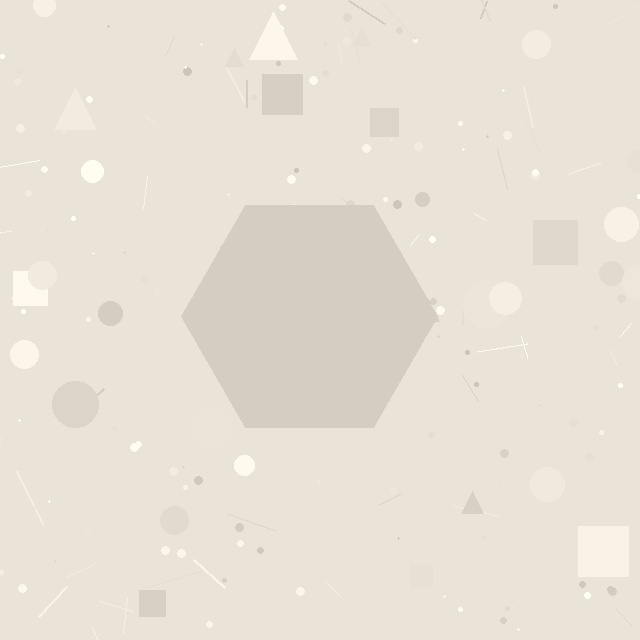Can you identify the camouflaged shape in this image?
The camouflaged shape is a hexagon.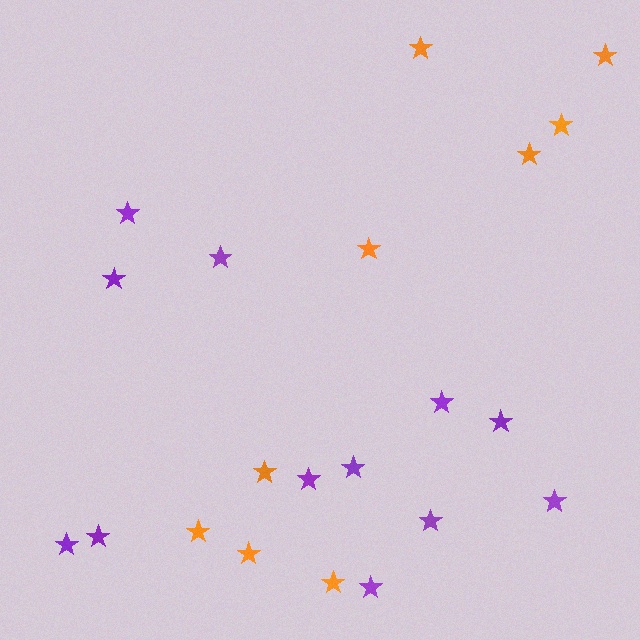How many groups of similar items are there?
There are 2 groups: one group of orange stars (9) and one group of purple stars (12).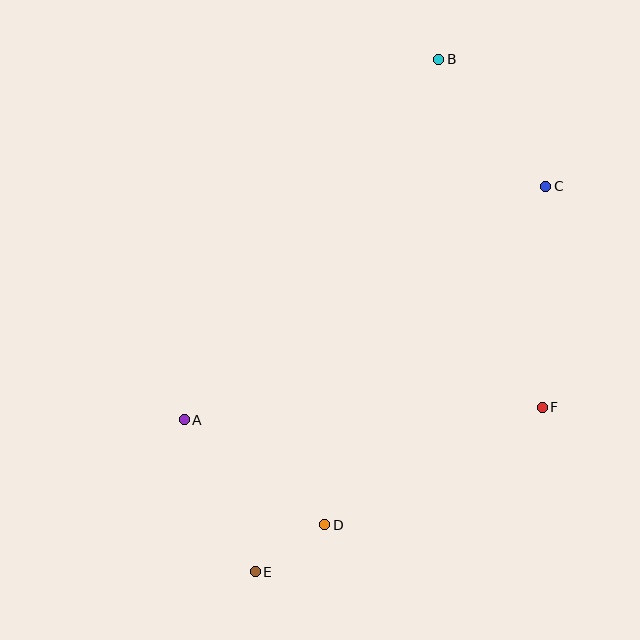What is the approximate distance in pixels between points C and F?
The distance between C and F is approximately 221 pixels.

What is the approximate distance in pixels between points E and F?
The distance between E and F is approximately 330 pixels.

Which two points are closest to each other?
Points D and E are closest to each other.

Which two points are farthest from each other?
Points B and E are farthest from each other.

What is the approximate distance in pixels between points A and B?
The distance between A and B is approximately 442 pixels.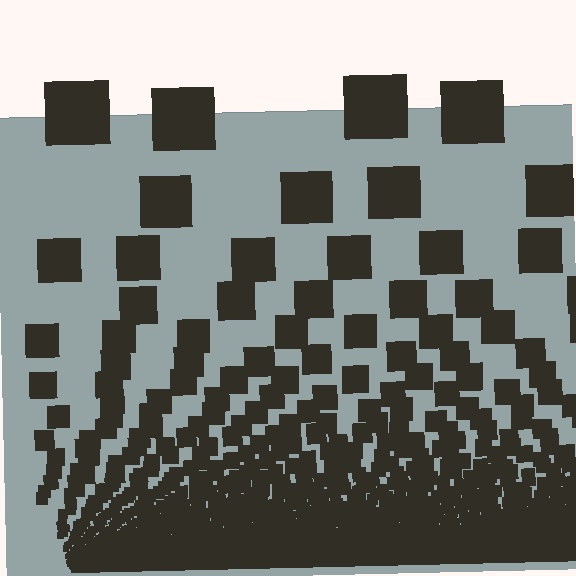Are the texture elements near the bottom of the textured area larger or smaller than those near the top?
Smaller. The gradient is inverted — elements near the bottom are smaller and denser.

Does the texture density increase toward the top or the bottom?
Density increases toward the bottom.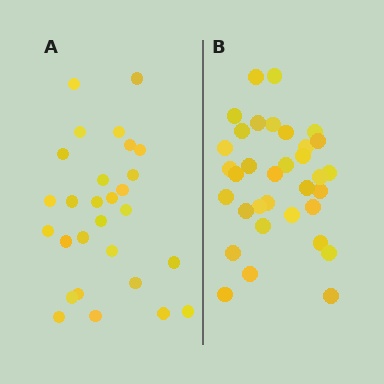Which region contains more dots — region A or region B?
Region B (the right region) has more dots.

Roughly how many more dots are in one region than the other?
Region B has about 6 more dots than region A.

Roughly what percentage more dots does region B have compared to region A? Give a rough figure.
About 20% more.